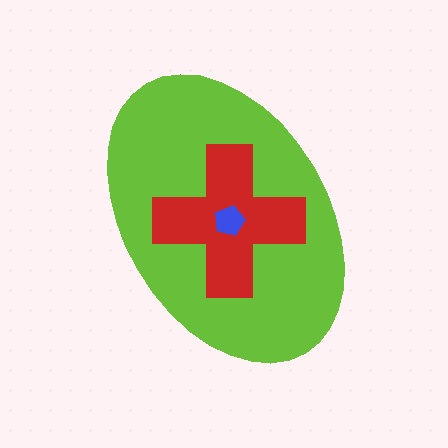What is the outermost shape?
The lime ellipse.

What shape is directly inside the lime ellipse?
The red cross.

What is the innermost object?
The blue pentagon.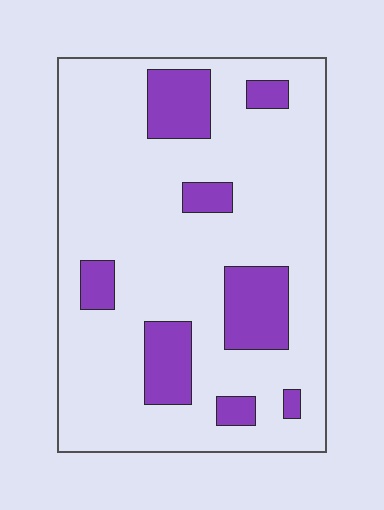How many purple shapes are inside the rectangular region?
8.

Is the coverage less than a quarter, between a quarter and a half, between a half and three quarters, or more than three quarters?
Less than a quarter.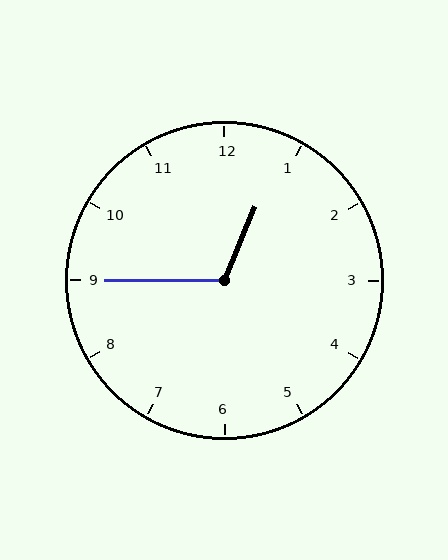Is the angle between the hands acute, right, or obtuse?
It is obtuse.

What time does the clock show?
12:45.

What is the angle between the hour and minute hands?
Approximately 112 degrees.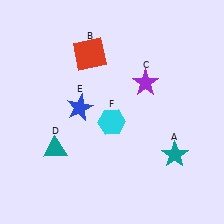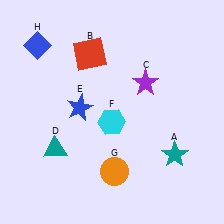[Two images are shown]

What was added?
An orange circle (G), a blue diamond (H) were added in Image 2.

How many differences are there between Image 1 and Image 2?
There are 2 differences between the two images.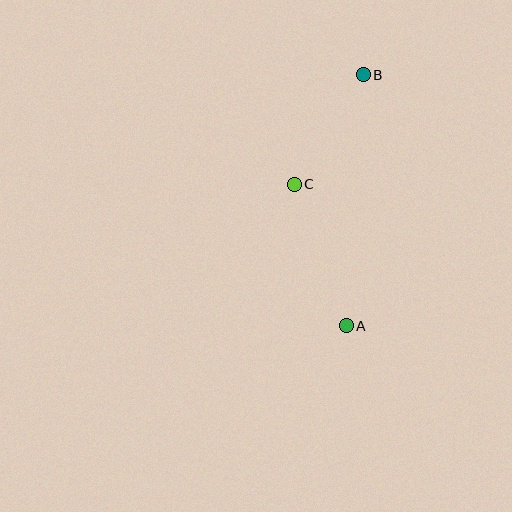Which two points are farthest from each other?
Points A and B are farthest from each other.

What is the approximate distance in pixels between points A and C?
The distance between A and C is approximately 151 pixels.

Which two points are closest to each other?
Points B and C are closest to each other.